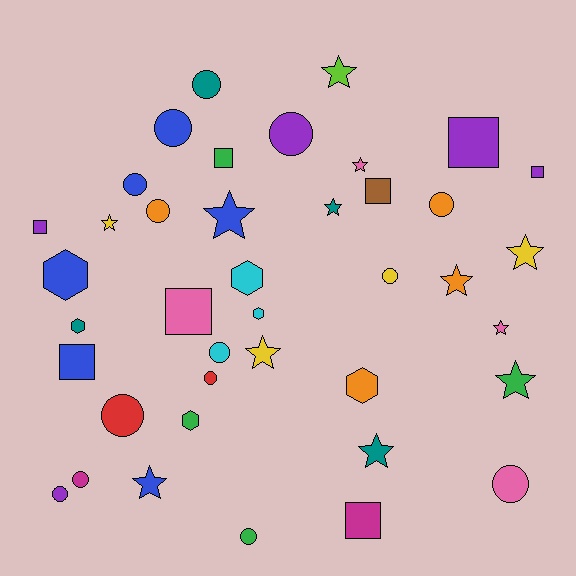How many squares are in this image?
There are 8 squares.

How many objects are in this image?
There are 40 objects.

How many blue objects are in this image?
There are 6 blue objects.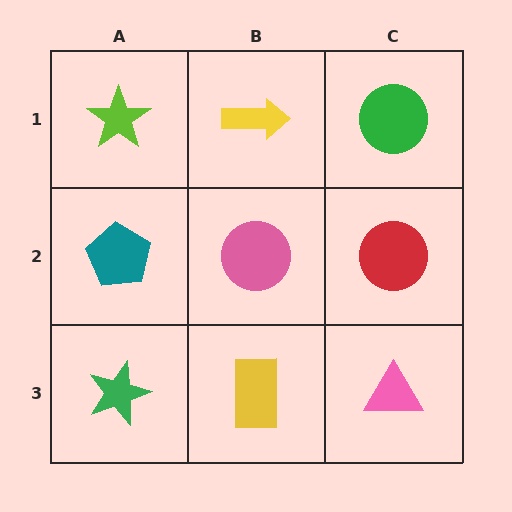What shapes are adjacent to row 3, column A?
A teal pentagon (row 2, column A), a yellow rectangle (row 3, column B).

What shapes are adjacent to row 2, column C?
A green circle (row 1, column C), a pink triangle (row 3, column C), a pink circle (row 2, column B).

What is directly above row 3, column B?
A pink circle.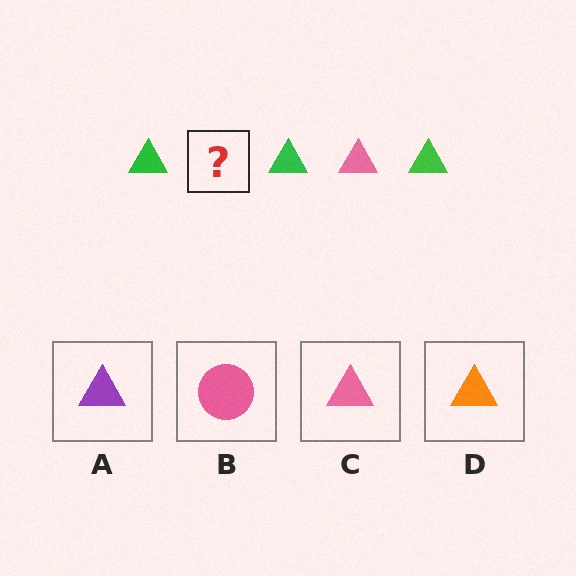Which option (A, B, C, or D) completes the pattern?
C.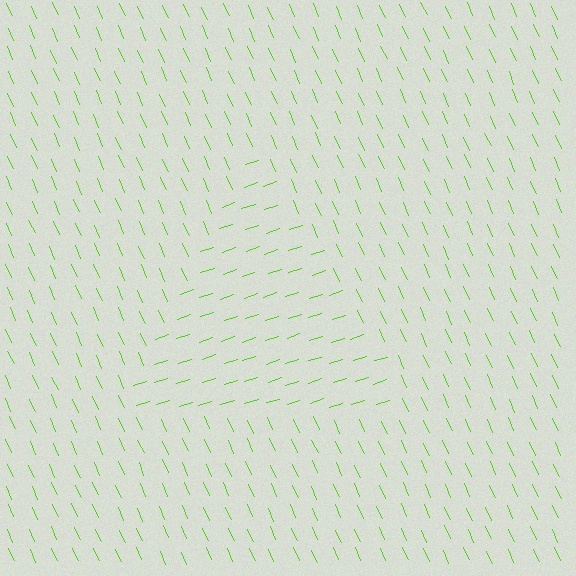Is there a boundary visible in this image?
Yes, there is a texture boundary formed by a change in line orientation.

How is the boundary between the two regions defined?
The boundary is defined purely by a change in line orientation (approximately 84 degrees difference). All lines are the same color and thickness.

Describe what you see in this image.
The image is filled with small lime line segments. A triangle region in the image has lines oriented differently from the surrounding lines, creating a visible texture boundary.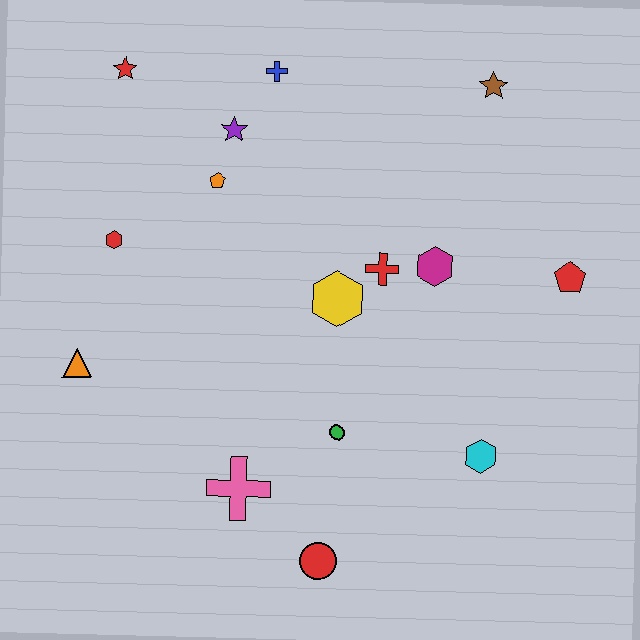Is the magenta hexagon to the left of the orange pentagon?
No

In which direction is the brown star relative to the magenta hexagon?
The brown star is above the magenta hexagon.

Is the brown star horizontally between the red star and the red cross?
No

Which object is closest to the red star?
The purple star is closest to the red star.